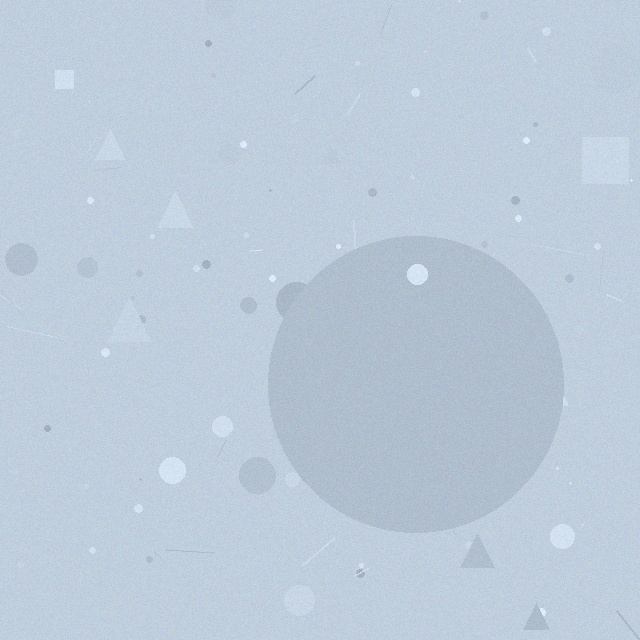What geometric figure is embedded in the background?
A circle is embedded in the background.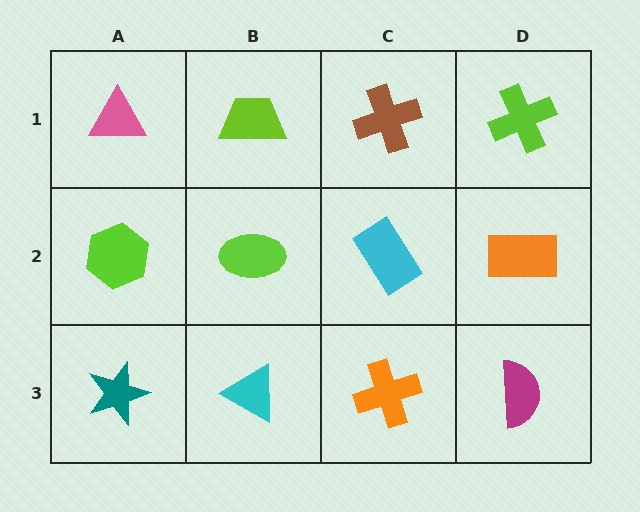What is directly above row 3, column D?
An orange rectangle.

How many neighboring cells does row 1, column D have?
2.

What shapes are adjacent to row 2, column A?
A pink triangle (row 1, column A), a teal star (row 3, column A), a lime ellipse (row 2, column B).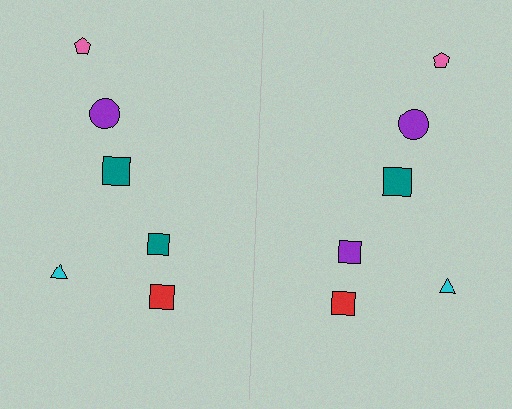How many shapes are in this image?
There are 12 shapes in this image.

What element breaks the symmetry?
The purple square on the right side breaks the symmetry — its mirror counterpart is teal.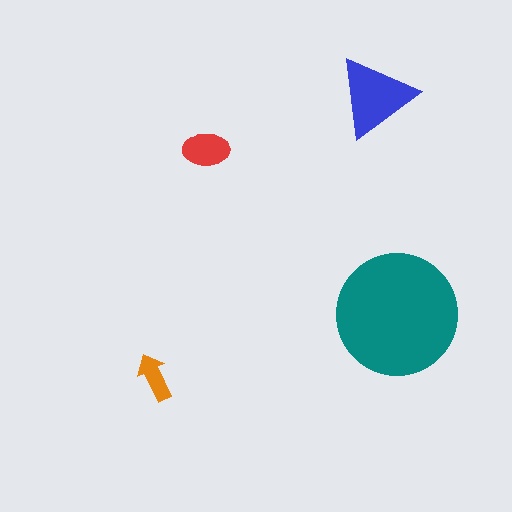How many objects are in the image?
There are 4 objects in the image.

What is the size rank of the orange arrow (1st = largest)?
4th.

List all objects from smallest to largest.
The orange arrow, the red ellipse, the blue triangle, the teal circle.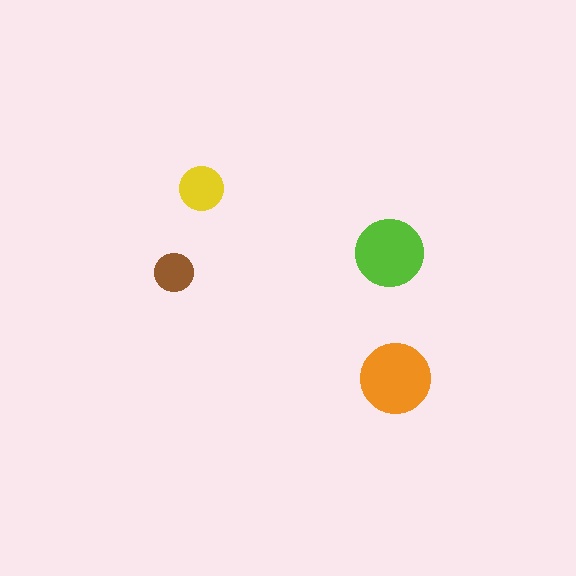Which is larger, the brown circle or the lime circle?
The lime one.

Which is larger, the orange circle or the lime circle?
The orange one.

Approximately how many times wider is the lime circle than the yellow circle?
About 1.5 times wider.